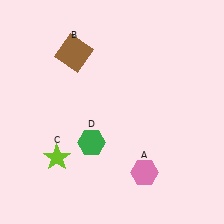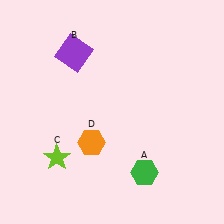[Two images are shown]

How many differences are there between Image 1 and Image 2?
There are 3 differences between the two images.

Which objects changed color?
A changed from pink to green. B changed from brown to purple. D changed from green to orange.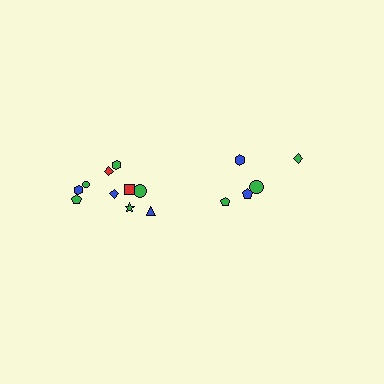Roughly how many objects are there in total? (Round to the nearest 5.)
Roughly 15 objects in total.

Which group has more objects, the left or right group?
The left group.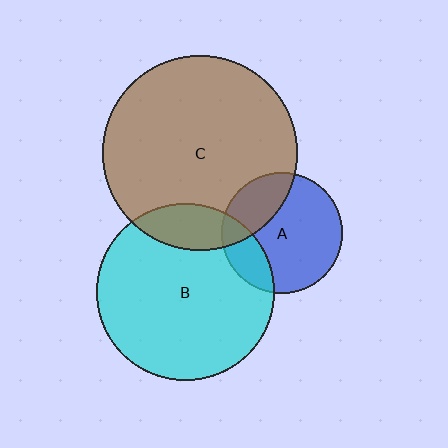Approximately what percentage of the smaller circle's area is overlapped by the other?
Approximately 15%.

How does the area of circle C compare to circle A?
Approximately 2.6 times.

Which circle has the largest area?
Circle C (brown).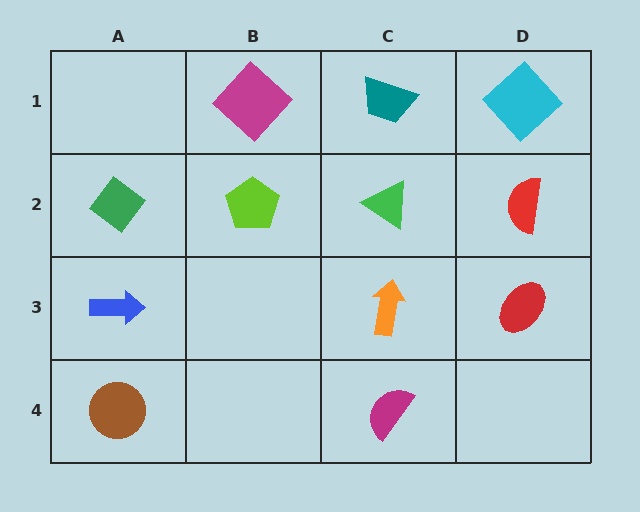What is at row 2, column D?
A red semicircle.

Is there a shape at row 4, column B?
No, that cell is empty.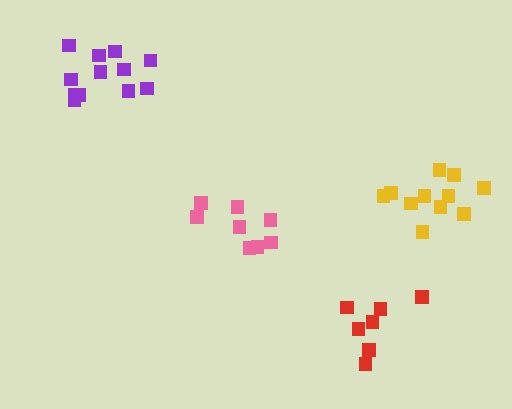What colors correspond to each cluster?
The clusters are colored: pink, red, yellow, purple.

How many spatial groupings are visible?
There are 4 spatial groupings.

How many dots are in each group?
Group 1: 8 dots, Group 2: 7 dots, Group 3: 11 dots, Group 4: 12 dots (38 total).